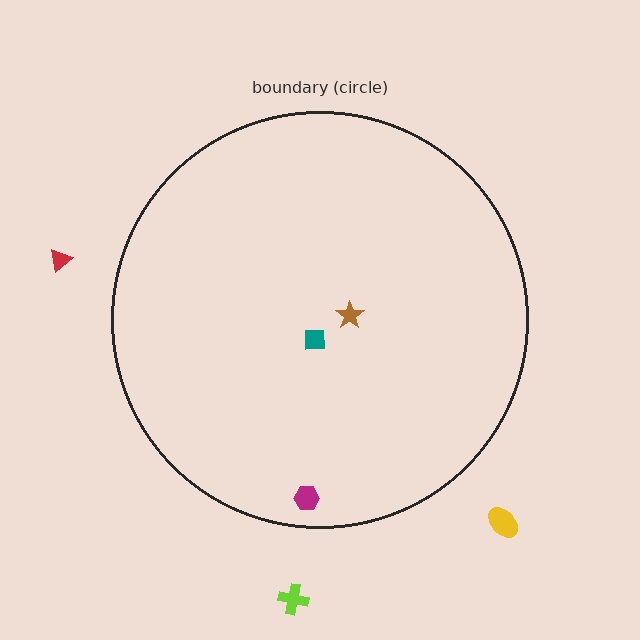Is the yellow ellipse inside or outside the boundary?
Outside.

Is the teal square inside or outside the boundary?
Inside.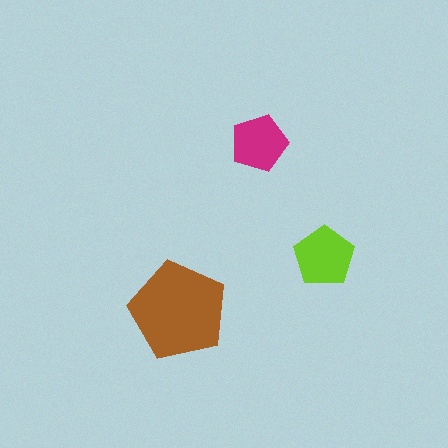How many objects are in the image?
There are 3 objects in the image.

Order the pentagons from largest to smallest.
the brown one, the lime one, the magenta one.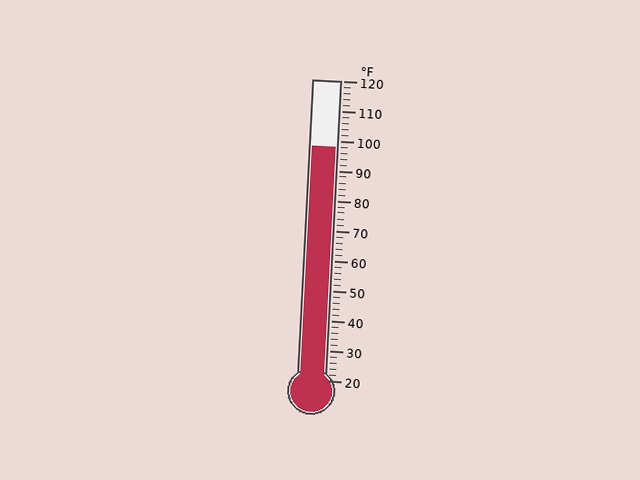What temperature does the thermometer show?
The thermometer shows approximately 98°F.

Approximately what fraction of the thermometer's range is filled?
The thermometer is filled to approximately 80% of its range.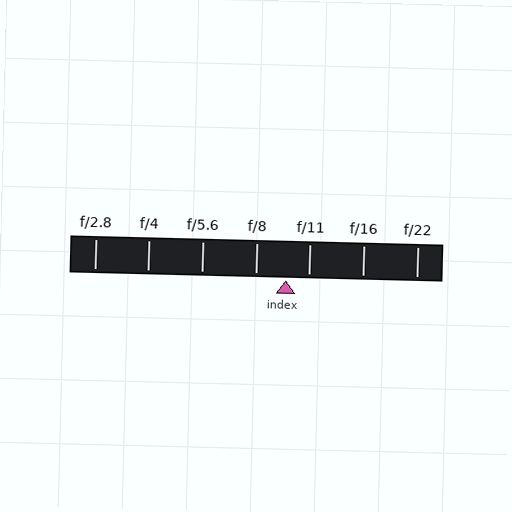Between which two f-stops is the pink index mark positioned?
The index mark is between f/8 and f/11.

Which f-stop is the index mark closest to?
The index mark is closest to f/11.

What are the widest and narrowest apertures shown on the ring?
The widest aperture shown is f/2.8 and the narrowest is f/22.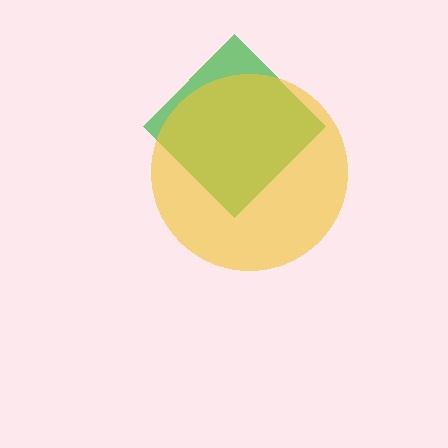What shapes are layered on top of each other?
The layered shapes are: a green diamond, a yellow circle.